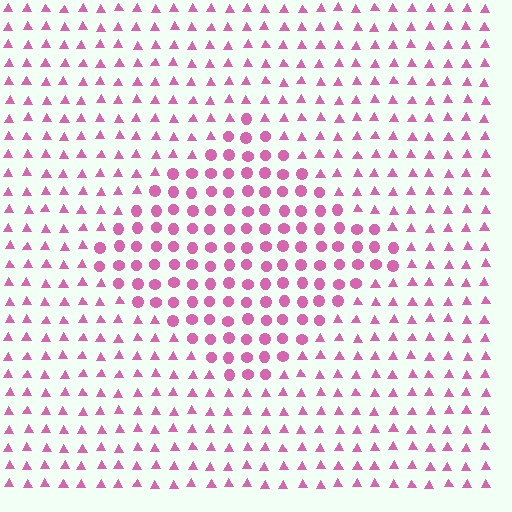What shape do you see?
I see a diamond.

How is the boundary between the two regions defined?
The boundary is defined by a change in element shape: circles inside vs. triangles outside. All elements share the same color and spacing.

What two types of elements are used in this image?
The image uses circles inside the diamond region and triangles outside it.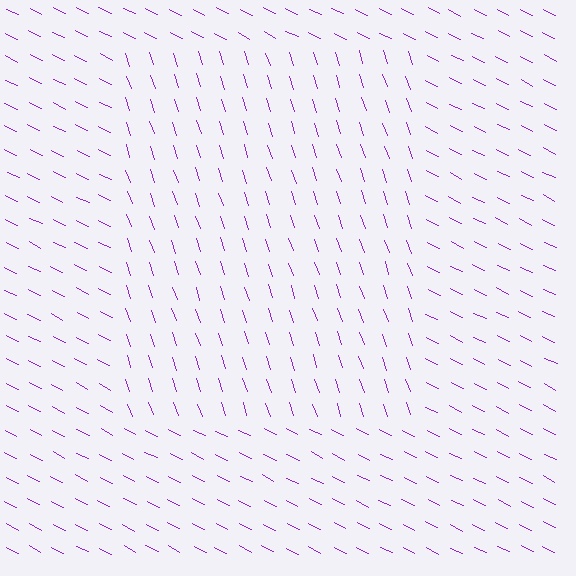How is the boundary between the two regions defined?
The boundary is defined purely by a change in line orientation (approximately 45 degrees difference). All lines are the same color and thickness.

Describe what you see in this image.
The image is filled with small purple line segments. A rectangle region in the image has lines oriented differently from the surrounding lines, creating a visible texture boundary.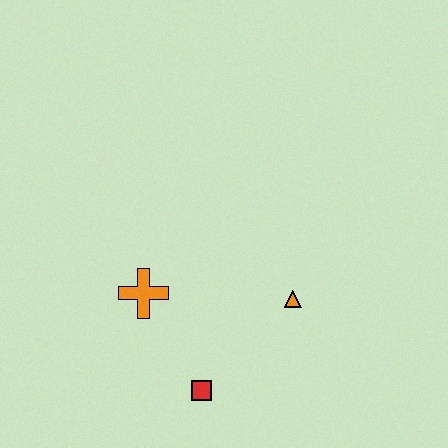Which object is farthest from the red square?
The orange triangle is farthest from the red square.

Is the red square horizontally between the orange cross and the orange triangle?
Yes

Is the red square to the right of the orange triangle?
No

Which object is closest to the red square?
The orange cross is closest to the red square.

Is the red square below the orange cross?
Yes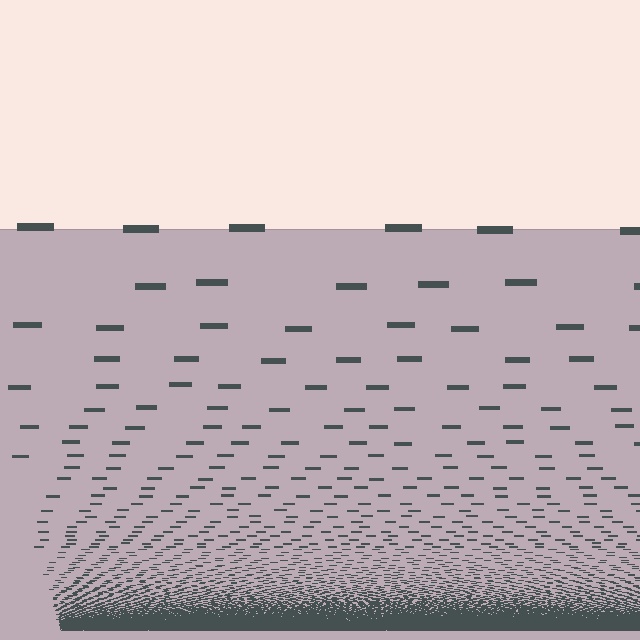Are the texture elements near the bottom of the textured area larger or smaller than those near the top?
Smaller. The gradient is inverted — elements near the bottom are smaller and denser.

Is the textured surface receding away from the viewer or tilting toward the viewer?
The surface appears to tilt toward the viewer. Texture elements get larger and sparser toward the top.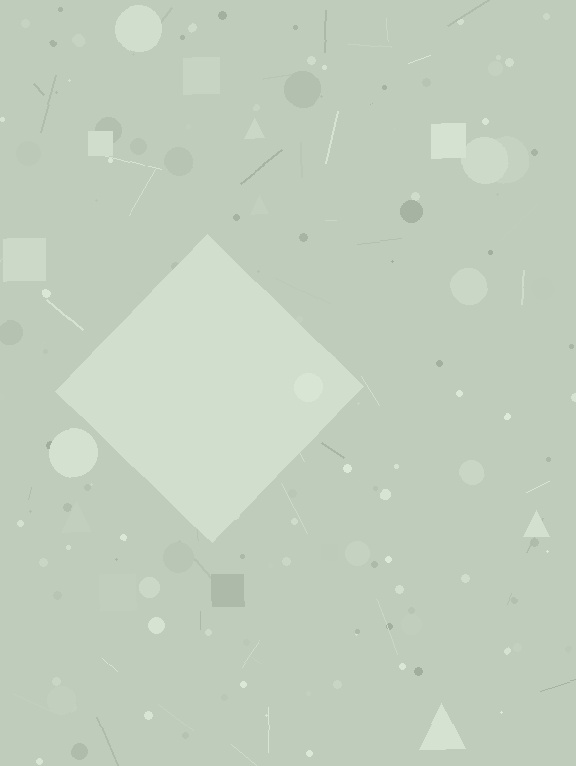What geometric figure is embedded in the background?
A diamond is embedded in the background.